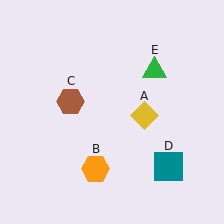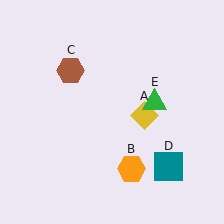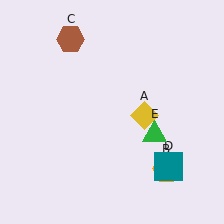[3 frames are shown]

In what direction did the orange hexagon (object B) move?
The orange hexagon (object B) moved right.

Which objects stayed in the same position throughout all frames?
Yellow diamond (object A) and teal square (object D) remained stationary.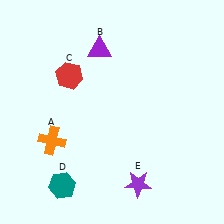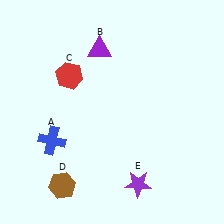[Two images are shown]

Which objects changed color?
A changed from orange to blue. D changed from teal to brown.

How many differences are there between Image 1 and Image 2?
There are 2 differences between the two images.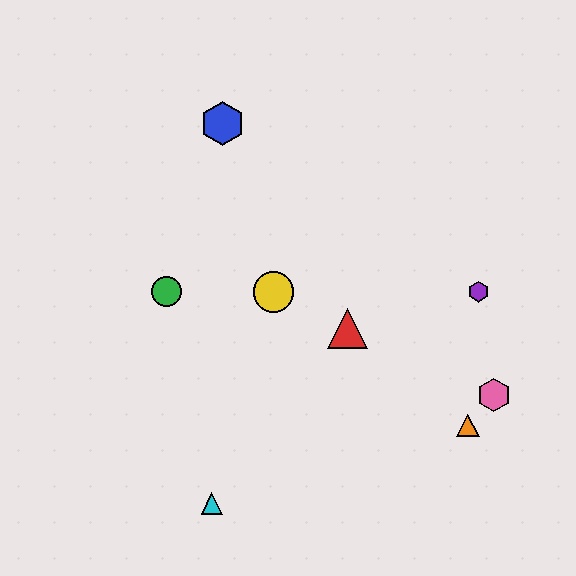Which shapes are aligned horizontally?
The green circle, the yellow circle, the purple hexagon are aligned horizontally.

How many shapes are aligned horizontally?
3 shapes (the green circle, the yellow circle, the purple hexagon) are aligned horizontally.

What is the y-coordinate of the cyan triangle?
The cyan triangle is at y≈504.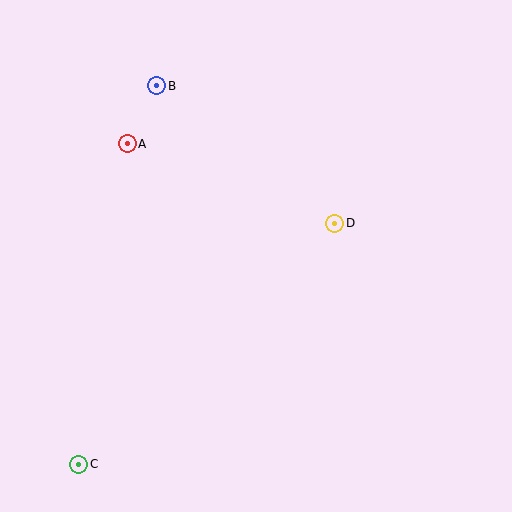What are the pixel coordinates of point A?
Point A is at (127, 144).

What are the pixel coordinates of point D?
Point D is at (335, 223).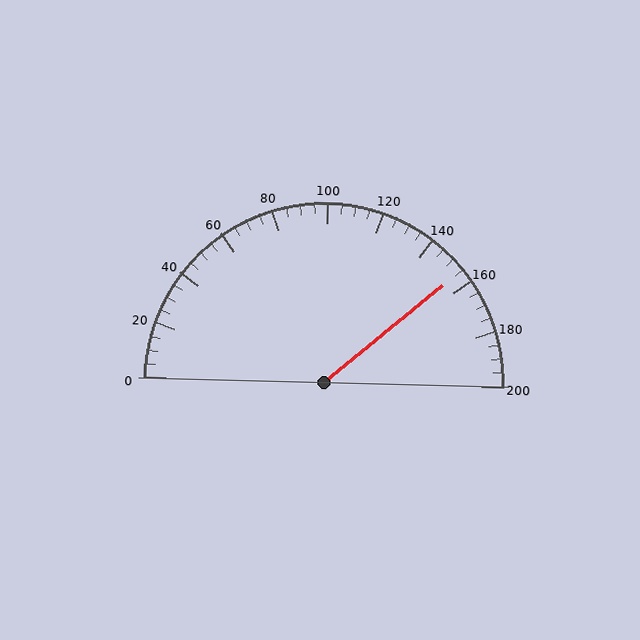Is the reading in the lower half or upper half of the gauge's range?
The reading is in the upper half of the range (0 to 200).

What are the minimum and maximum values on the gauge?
The gauge ranges from 0 to 200.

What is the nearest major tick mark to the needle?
The nearest major tick mark is 160.